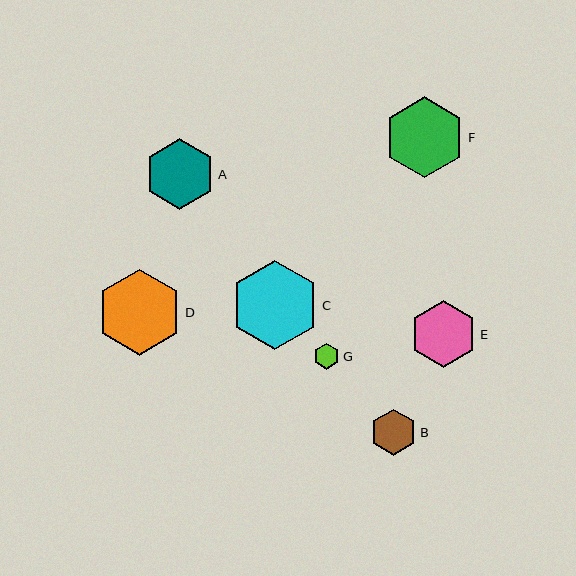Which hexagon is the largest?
Hexagon C is the largest with a size of approximately 89 pixels.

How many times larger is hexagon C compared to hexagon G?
Hexagon C is approximately 3.4 times the size of hexagon G.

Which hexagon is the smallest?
Hexagon G is the smallest with a size of approximately 26 pixels.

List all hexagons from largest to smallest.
From largest to smallest: C, D, F, A, E, B, G.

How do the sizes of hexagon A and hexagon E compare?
Hexagon A and hexagon E are approximately the same size.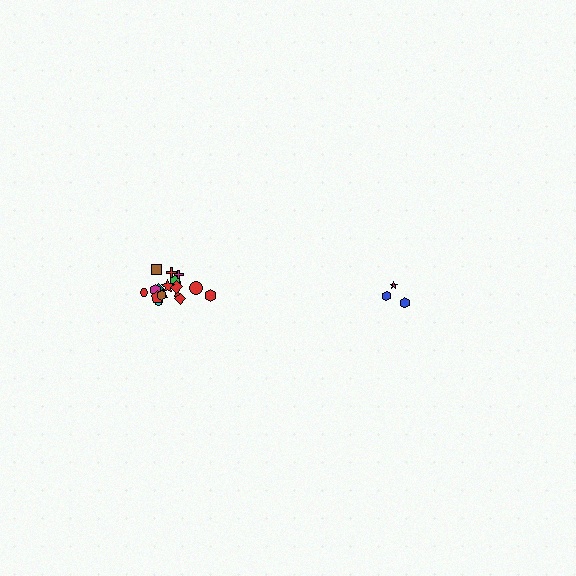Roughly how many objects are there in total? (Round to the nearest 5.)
Roughly 20 objects in total.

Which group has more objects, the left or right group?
The left group.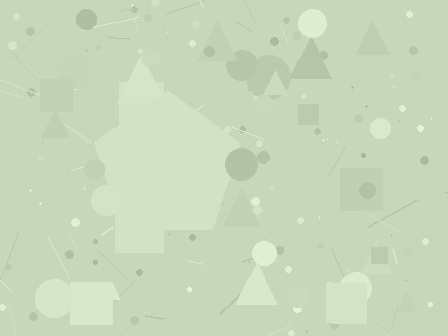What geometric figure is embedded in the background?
A pentagon is embedded in the background.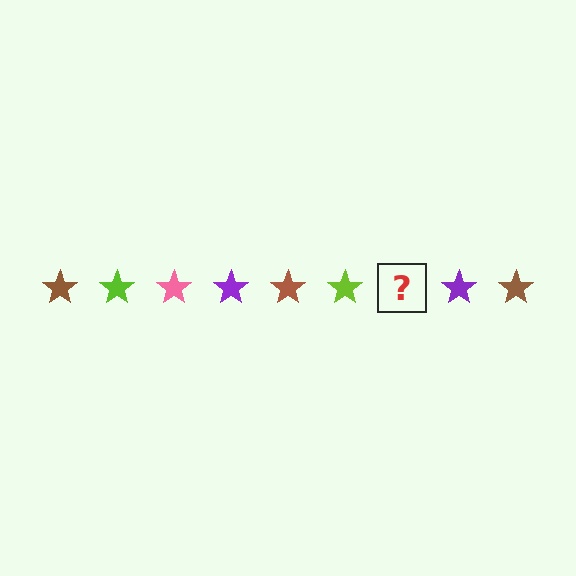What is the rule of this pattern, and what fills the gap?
The rule is that the pattern cycles through brown, lime, pink, purple stars. The gap should be filled with a pink star.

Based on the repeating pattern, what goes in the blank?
The blank should be a pink star.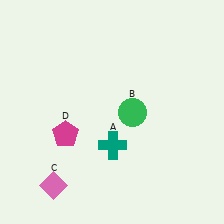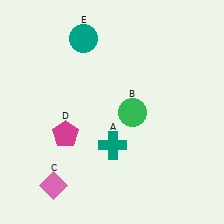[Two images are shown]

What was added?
A teal circle (E) was added in Image 2.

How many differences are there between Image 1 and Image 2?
There is 1 difference between the two images.